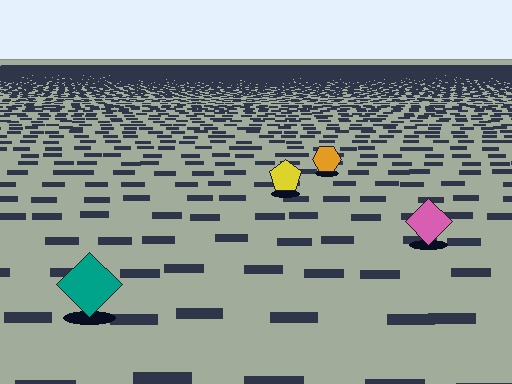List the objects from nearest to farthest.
From nearest to farthest: the teal diamond, the pink diamond, the yellow pentagon, the orange hexagon.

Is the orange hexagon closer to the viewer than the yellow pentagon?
No. The yellow pentagon is closer — you can tell from the texture gradient: the ground texture is coarser near it.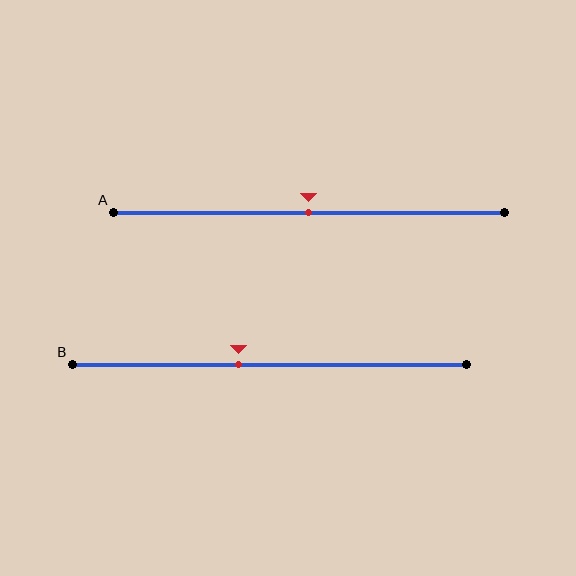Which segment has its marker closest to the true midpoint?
Segment A has its marker closest to the true midpoint.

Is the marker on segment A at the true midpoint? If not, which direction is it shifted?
Yes, the marker on segment A is at the true midpoint.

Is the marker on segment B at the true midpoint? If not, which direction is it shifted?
No, the marker on segment B is shifted to the left by about 8% of the segment length.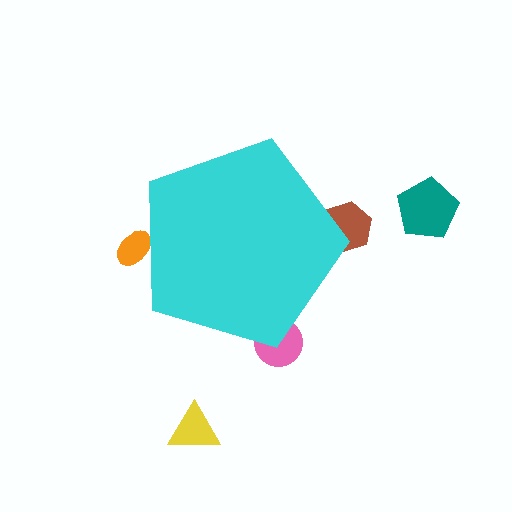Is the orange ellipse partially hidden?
Yes, the orange ellipse is partially hidden behind the cyan pentagon.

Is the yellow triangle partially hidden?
No, the yellow triangle is fully visible.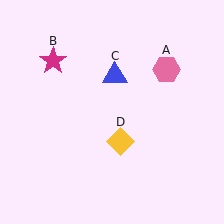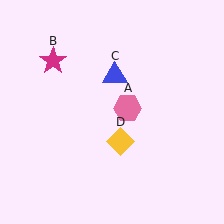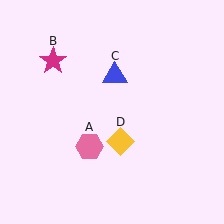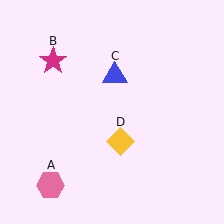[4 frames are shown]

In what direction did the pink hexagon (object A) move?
The pink hexagon (object A) moved down and to the left.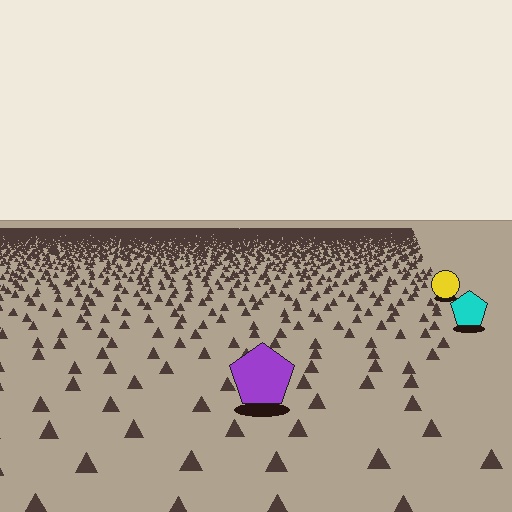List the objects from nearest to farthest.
From nearest to farthest: the purple pentagon, the cyan pentagon, the yellow circle.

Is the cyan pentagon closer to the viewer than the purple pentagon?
No. The purple pentagon is closer — you can tell from the texture gradient: the ground texture is coarser near it.